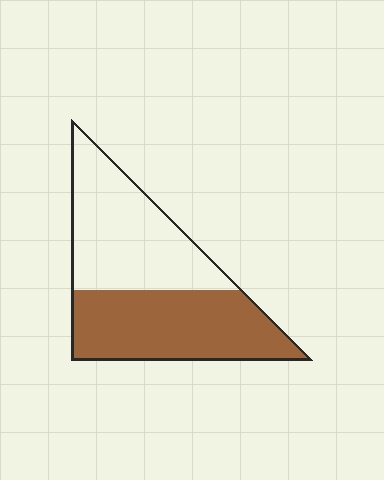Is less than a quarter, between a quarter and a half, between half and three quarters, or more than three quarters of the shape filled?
Between a quarter and a half.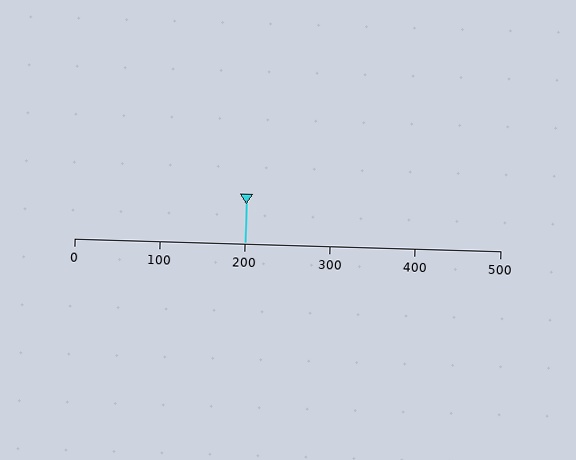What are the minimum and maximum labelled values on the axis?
The axis runs from 0 to 500.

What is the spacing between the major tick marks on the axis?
The major ticks are spaced 100 apart.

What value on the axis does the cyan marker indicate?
The marker indicates approximately 200.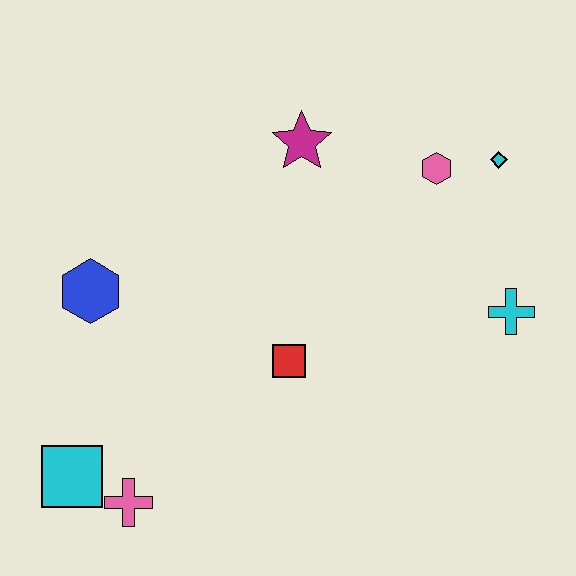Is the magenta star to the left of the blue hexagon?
No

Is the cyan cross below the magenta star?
Yes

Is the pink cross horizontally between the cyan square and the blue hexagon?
No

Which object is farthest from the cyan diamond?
The cyan square is farthest from the cyan diamond.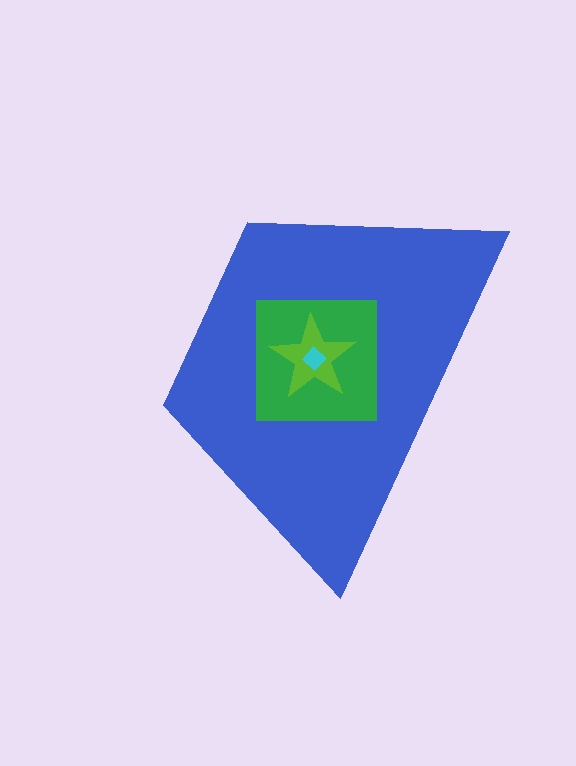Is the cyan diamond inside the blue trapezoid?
Yes.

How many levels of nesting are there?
4.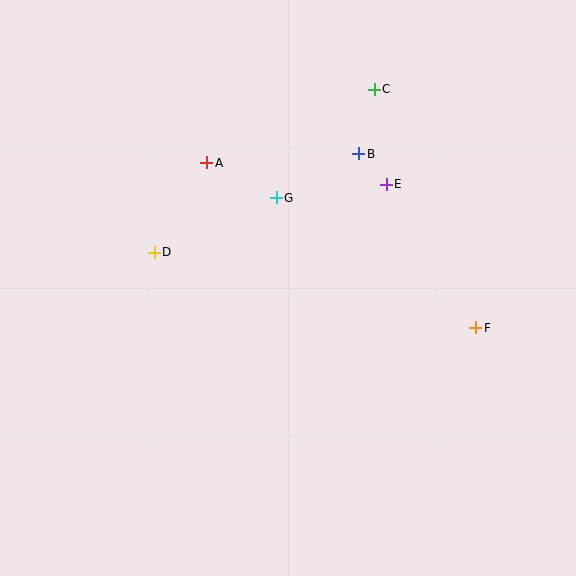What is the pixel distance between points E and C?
The distance between E and C is 96 pixels.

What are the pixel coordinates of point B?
Point B is at (359, 154).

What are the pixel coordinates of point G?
Point G is at (276, 198).